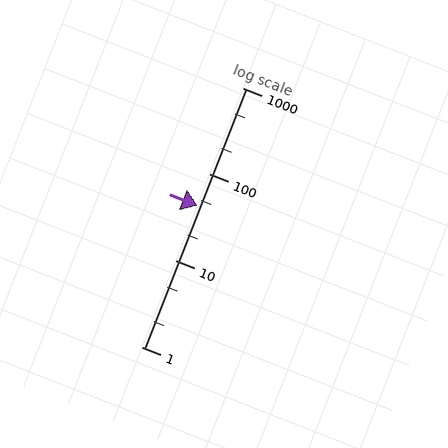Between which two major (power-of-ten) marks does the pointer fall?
The pointer is between 10 and 100.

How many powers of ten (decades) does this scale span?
The scale spans 3 decades, from 1 to 1000.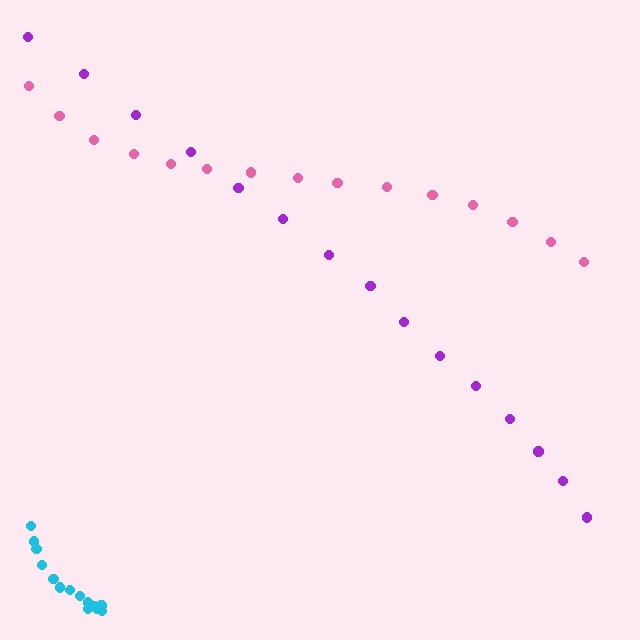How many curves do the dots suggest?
There are 3 distinct paths.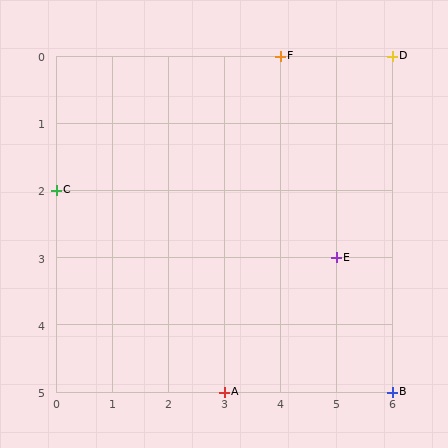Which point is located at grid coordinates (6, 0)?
Point D is at (6, 0).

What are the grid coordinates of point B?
Point B is at grid coordinates (6, 5).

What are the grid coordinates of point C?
Point C is at grid coordinates (0, 2).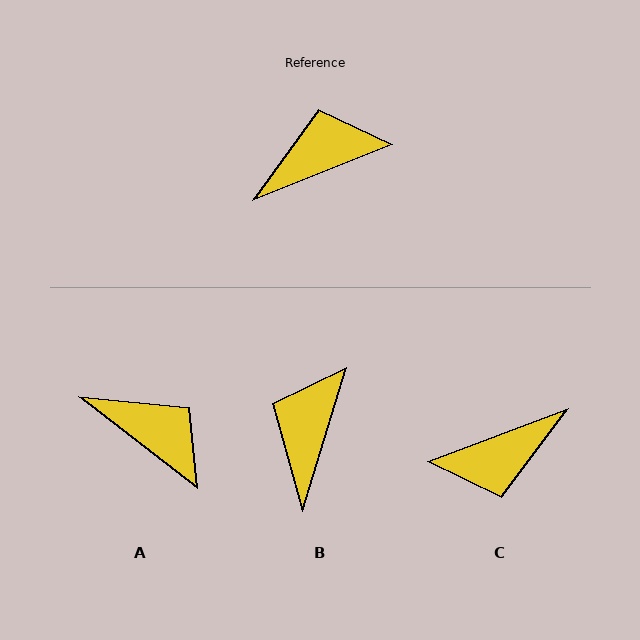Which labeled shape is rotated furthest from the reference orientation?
C, about 179 degrees away.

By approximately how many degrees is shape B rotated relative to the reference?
Approximately 52 degrees counter-clockwise.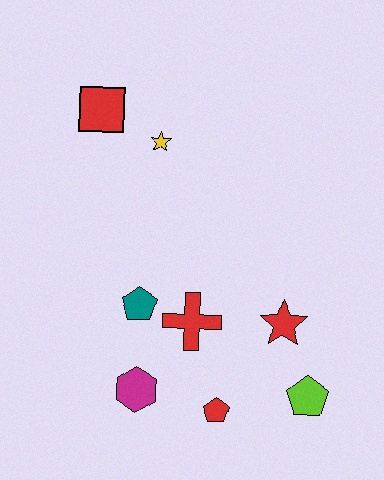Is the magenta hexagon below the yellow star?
Yes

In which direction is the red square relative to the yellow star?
The red square is to the left of the yellow star.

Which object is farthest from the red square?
The lime pentagon is farthest from the red square.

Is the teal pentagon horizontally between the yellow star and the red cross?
No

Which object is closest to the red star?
The lime pentagon is closest to the red star.